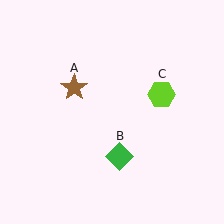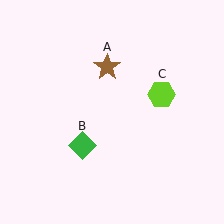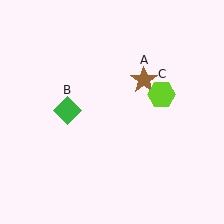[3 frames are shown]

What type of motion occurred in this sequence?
The brown star (object A), green diamond (object B) rotated clockwise around the center of the scene.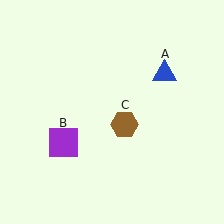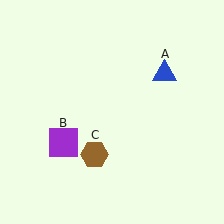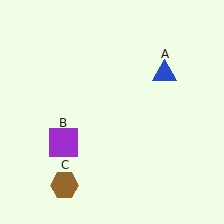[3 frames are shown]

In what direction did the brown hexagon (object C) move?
The brown hexagon (object C) moved down and to the left.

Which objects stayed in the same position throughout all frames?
Blue triangle (object A) and purple square (object B) remained stationary.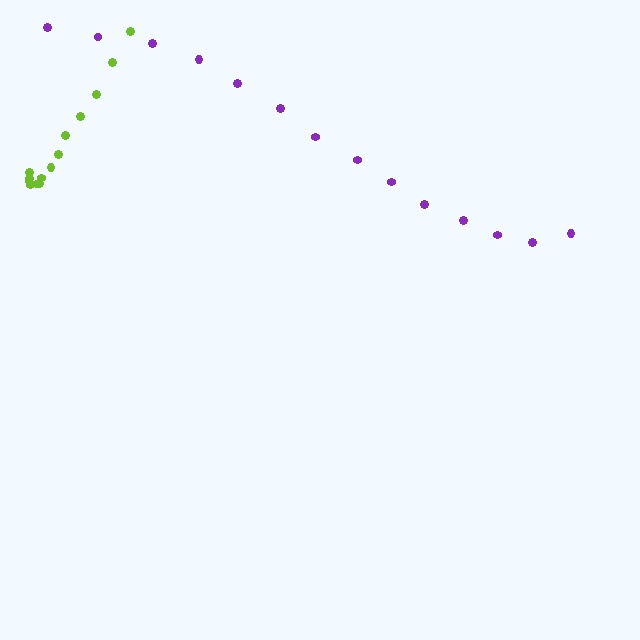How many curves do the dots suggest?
There are 2 distinct paths.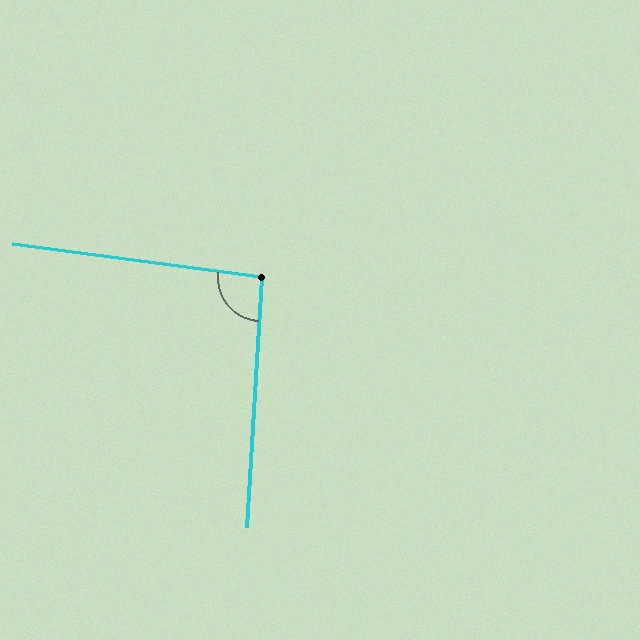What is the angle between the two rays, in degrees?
Approximately 94 degrees.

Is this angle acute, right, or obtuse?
It is approximately a right angle.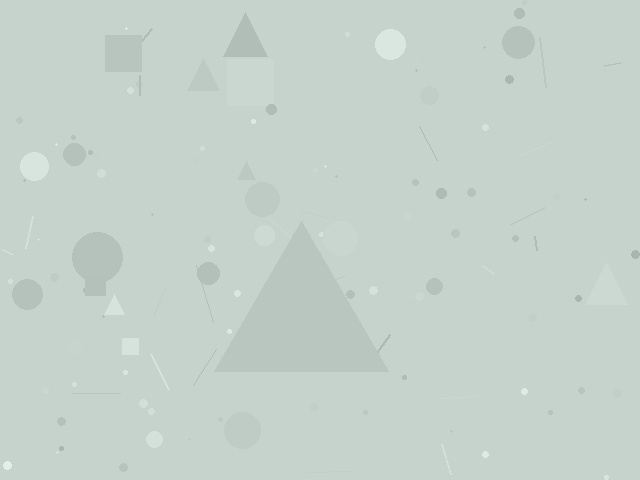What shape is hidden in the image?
A triangle is hidden in the image.